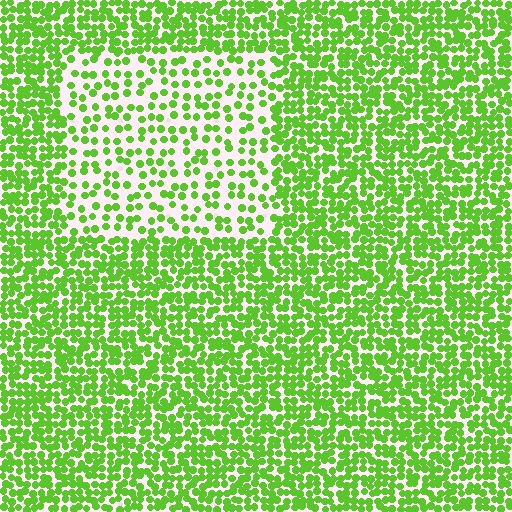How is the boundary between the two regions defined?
The boundary is defined by a change in element density (approximately 2.1x ratio). All elements are the same color, size, and shape.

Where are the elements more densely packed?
The elements are more densely packed outside the rectangle boundary.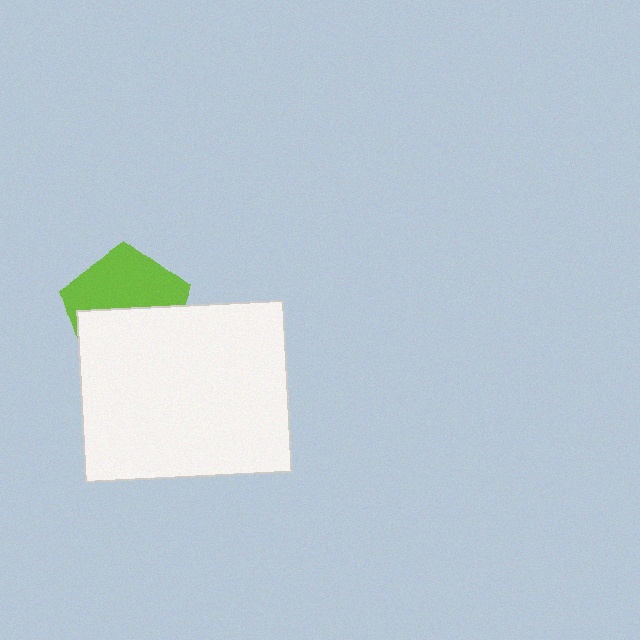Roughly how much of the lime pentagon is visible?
About half of it is visible (roughly 50%).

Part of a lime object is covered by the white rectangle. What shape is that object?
It is a pentagon.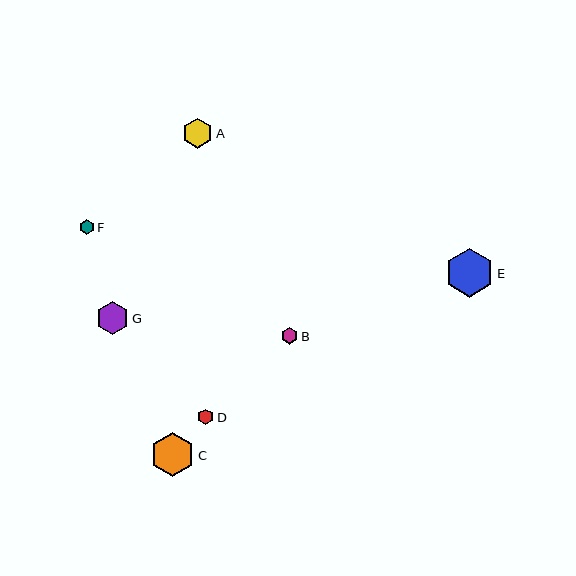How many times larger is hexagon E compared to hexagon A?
Hexagon E is approximately 1.6 times the size of hexagon A.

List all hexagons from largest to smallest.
From largest to smallest: E, C, G, A, B, D, F.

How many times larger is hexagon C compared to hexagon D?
Hexagon C is approximately 2.8 times the size of hexagon D.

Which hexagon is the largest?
Hexagon E is the largest with a size of approximately 49 pixels.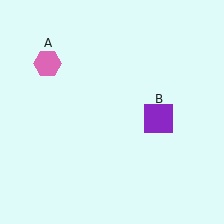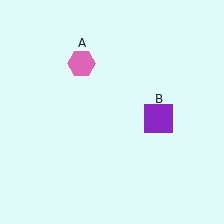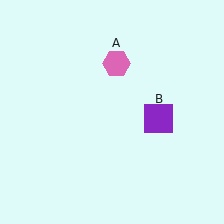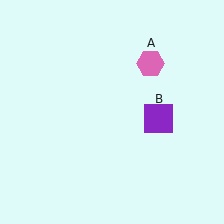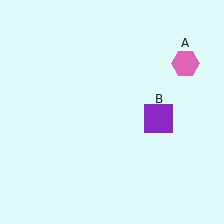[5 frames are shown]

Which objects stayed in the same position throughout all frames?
Purple square (object B) remained stationary.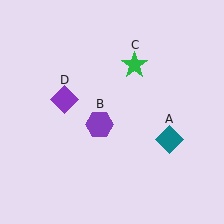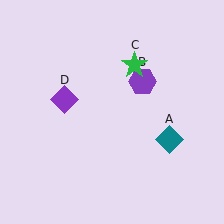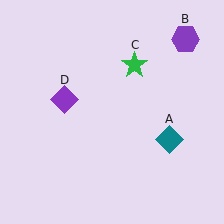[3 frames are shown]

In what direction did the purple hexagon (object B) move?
The purple hexagon (object B) moved up and to the right.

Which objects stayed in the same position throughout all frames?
Teal diamond (object A) and green star (object C) and purple diamond (object D) remained stationary.